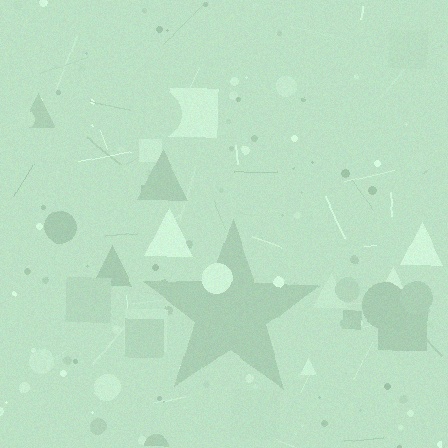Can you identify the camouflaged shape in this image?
The camouflaged shape is a star.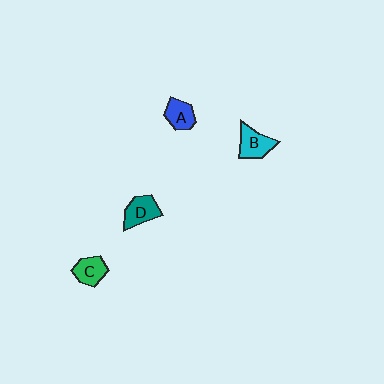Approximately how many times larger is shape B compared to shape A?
Approximately 1.2 times.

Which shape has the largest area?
Shape B (cyan).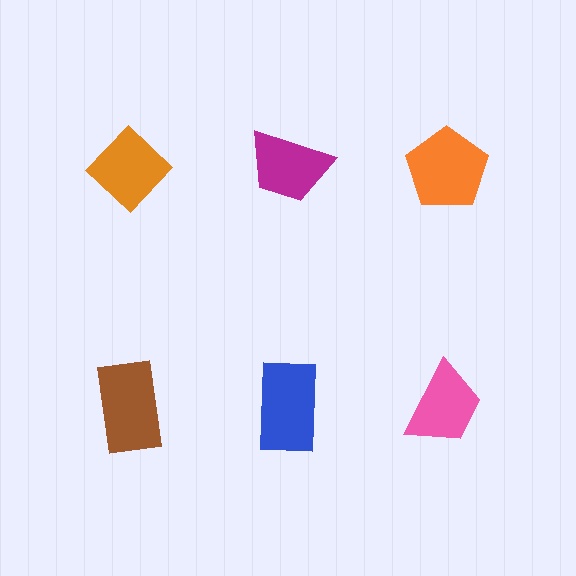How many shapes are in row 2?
3 shapes.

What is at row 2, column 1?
A brown rectangle.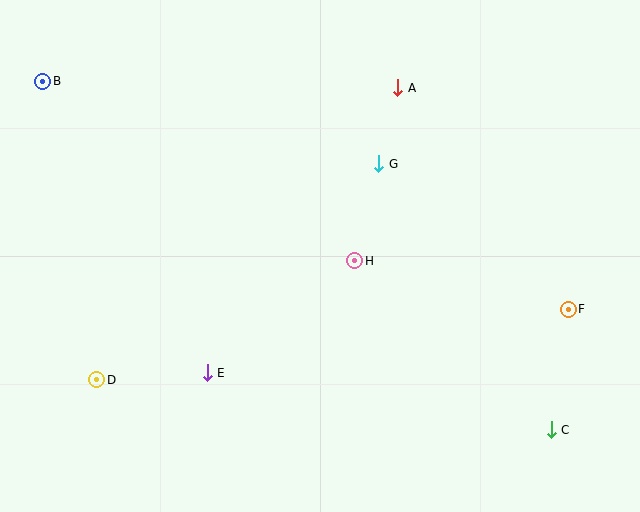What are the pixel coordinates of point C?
Point C is at (551, 430).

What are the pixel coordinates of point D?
Point D is at (97, 380).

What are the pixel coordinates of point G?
Point G is at (379, 164).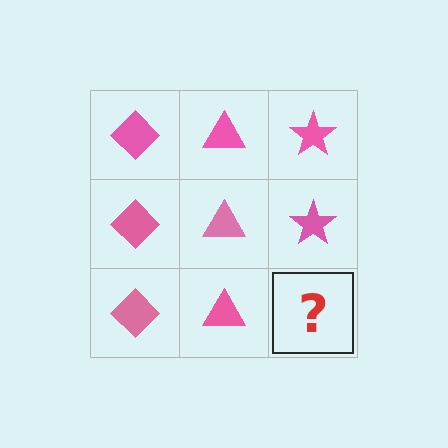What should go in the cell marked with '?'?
The missing cell should contain a pink star.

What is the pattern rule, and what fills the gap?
The rule is that each column has a consistent shape. The gap should be filled with a pink star.